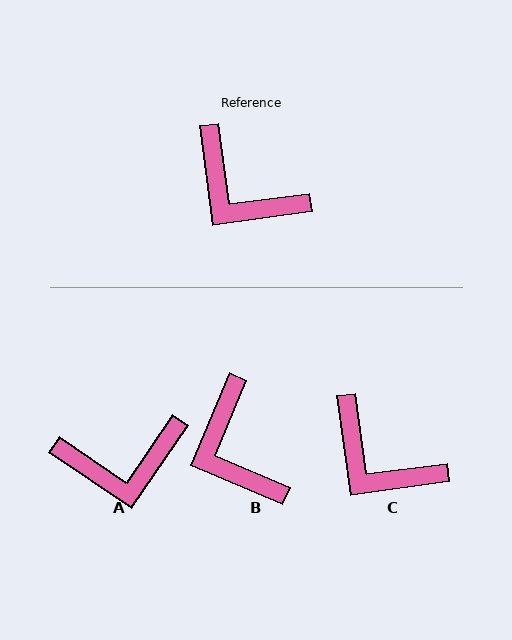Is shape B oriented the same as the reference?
No, it is off by about 31 degrees.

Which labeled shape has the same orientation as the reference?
C.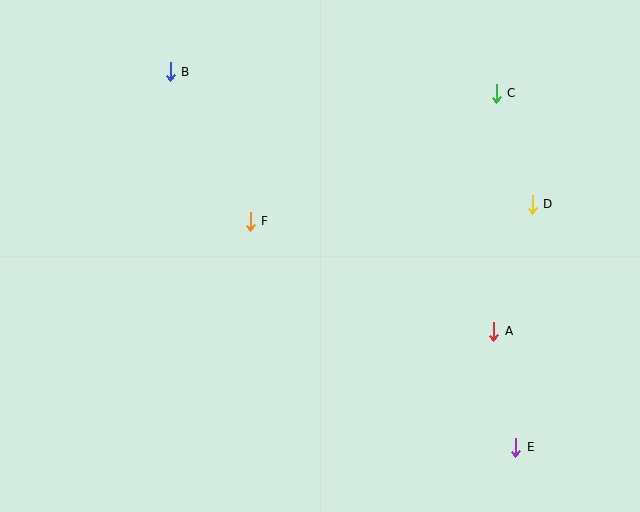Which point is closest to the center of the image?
Point F at (250, 221) is closest to the center.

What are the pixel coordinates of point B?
Point B is at (170, 72).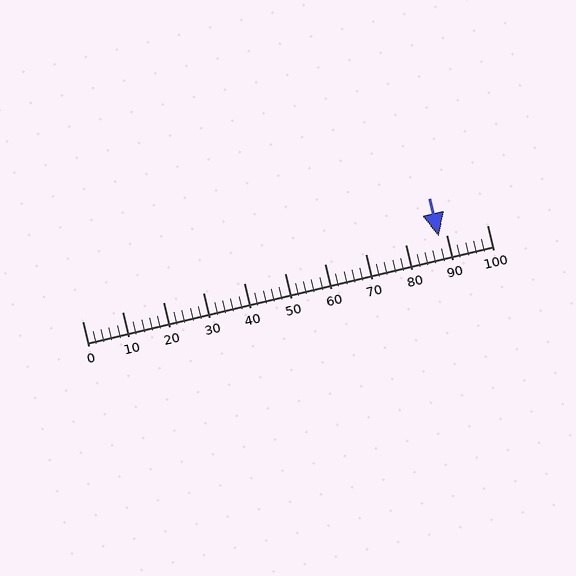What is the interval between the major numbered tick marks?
The major tick marks are spaced 10 units apart.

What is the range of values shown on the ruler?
The ruler shows values from 0 to 100.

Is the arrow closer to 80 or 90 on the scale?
The arrow is closer to 90.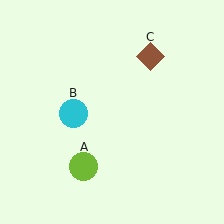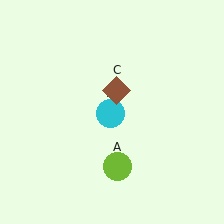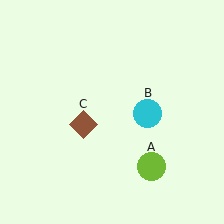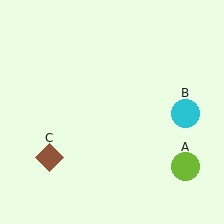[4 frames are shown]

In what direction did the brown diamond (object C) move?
The brown diamond (object C) moved down and to the left.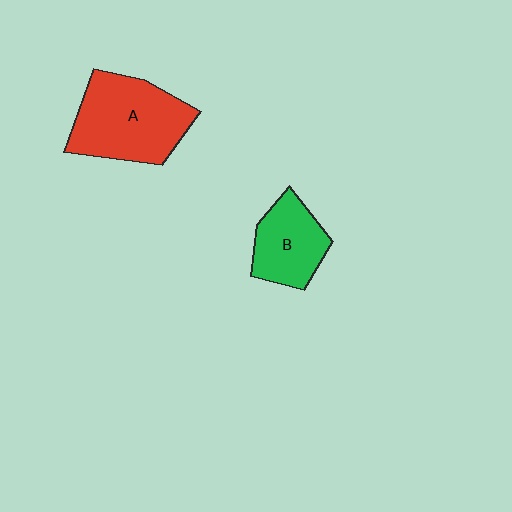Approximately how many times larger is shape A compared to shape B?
Approximately 1.6 times.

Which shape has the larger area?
Shape A (red).